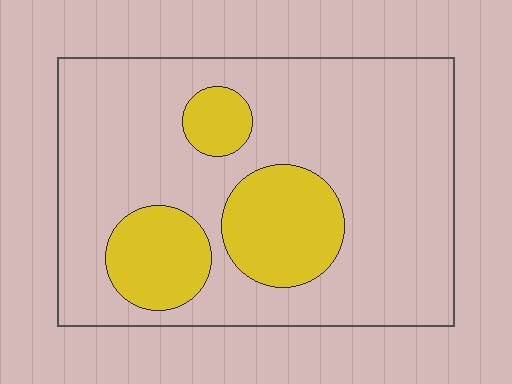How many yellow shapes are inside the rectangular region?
3.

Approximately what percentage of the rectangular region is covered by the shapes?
Approximately 25%.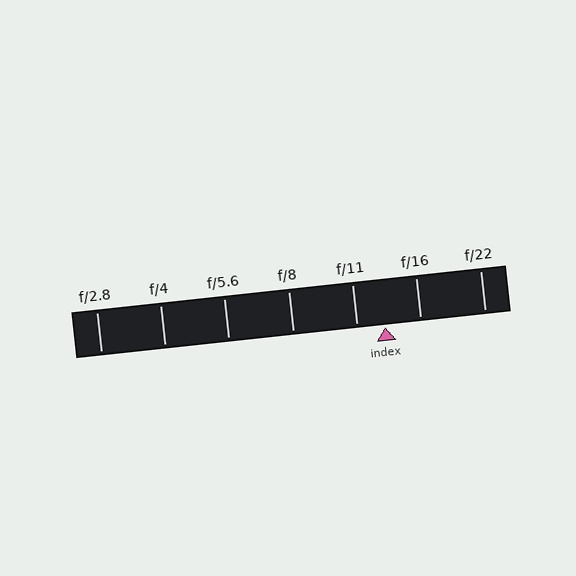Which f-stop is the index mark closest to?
The index mark is closest to f/11.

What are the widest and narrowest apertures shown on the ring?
The widest aperture shown is f/2.8 and the narrowest is f/22.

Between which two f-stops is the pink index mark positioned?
The index mark is between f/11 and f/16.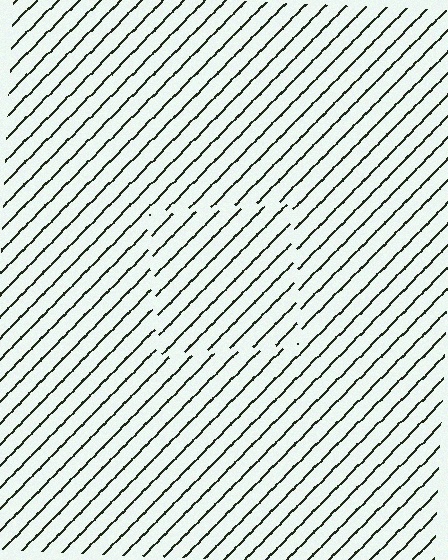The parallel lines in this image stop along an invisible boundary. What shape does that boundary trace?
An illusory square. The interior of the shape contains the same grating, shifted by half a period — the contour is defined by the phase discontinuity where line-ends from the inner and outer gratings abut.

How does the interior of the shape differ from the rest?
The interior of the shape contains the same grating, shifted by half a period — the contour is defined by the phase discontinuity where line-ends from the inner and outer gratings abut.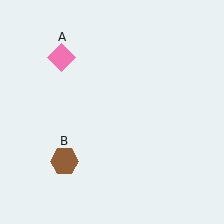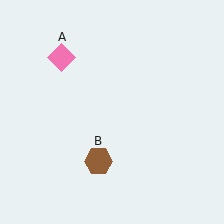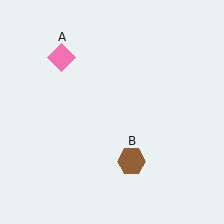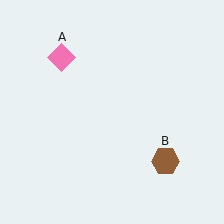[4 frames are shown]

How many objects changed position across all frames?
1 object changed position: brown hexagon (object B).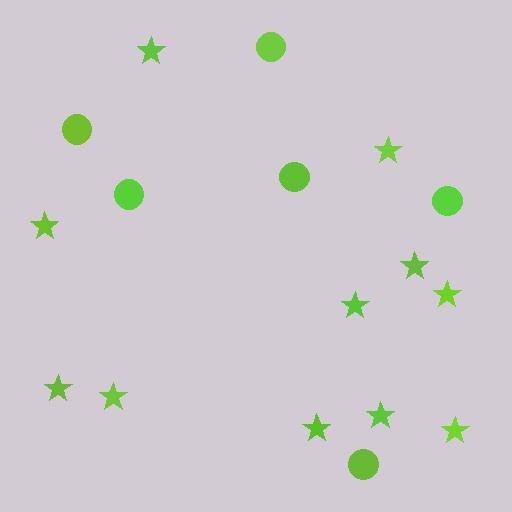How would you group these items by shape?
There are 2 groups: one group of circles (6) and one group of stars (11).